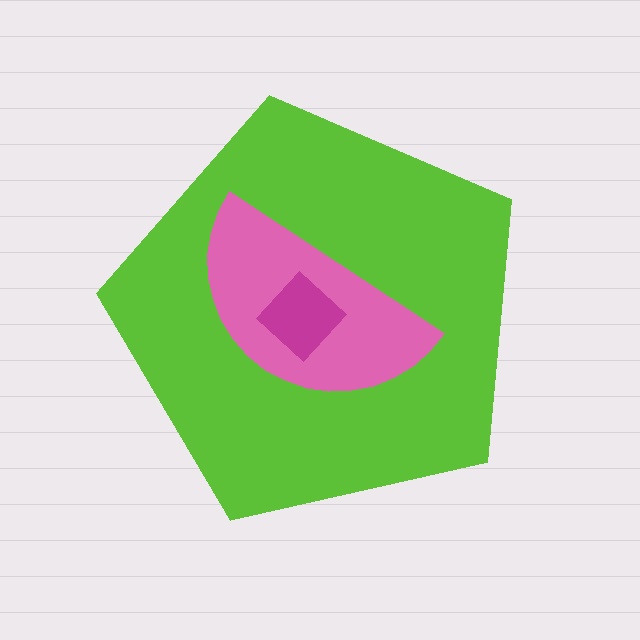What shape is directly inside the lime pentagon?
The pink semicircle.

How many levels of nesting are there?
3.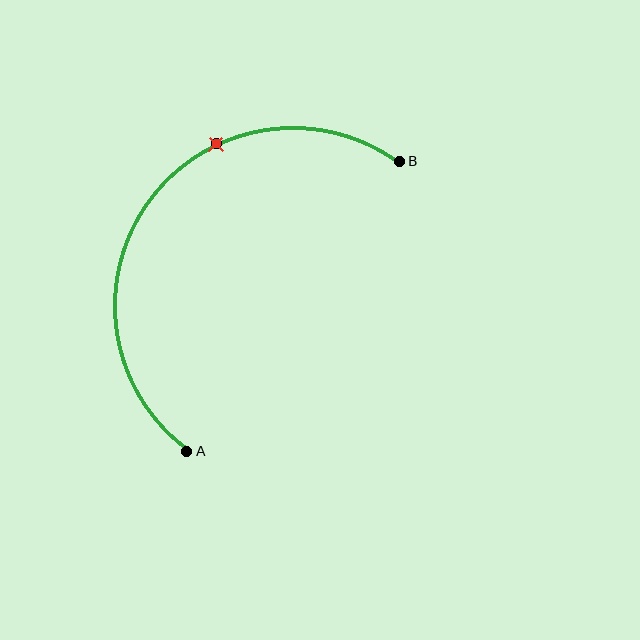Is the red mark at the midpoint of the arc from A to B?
No. The red mark lies on the arc but is closer to endpoint B. The arc midpoint would be at the point on the curve equidistant along the arc from both A and B.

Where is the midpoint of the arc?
The arc midpoint is the point on the curve farthest from the straight line joining A and B. It sits above and to the left of that line.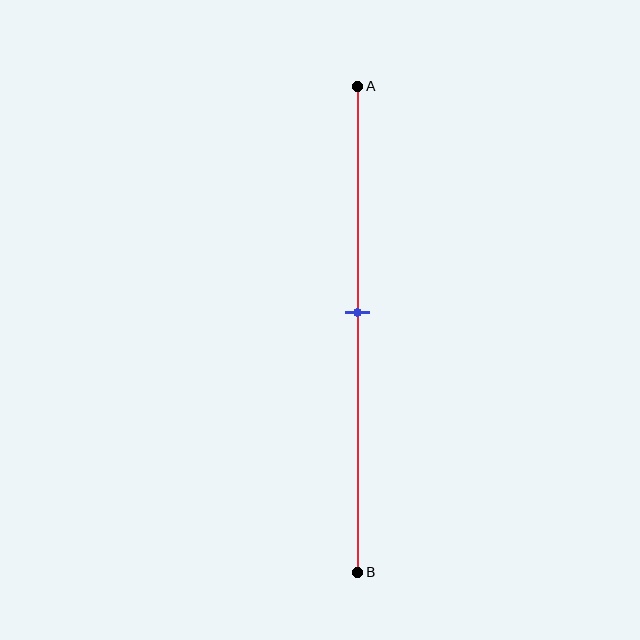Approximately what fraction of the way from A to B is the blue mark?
The blue mark is approximately 45% of the way from A to B.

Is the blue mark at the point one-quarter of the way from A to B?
No, the mark is at about 45% from A, not at the 25% one-quarter point.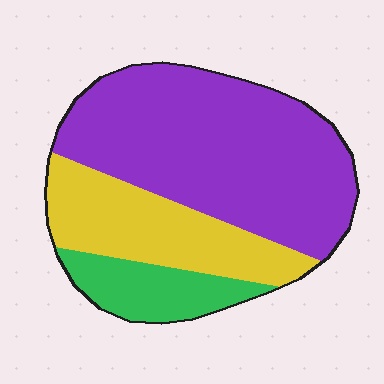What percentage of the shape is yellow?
Yellow takes up about one quarter (1/4) of the shape.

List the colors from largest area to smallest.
From largest to smallest: purple, yellow, green.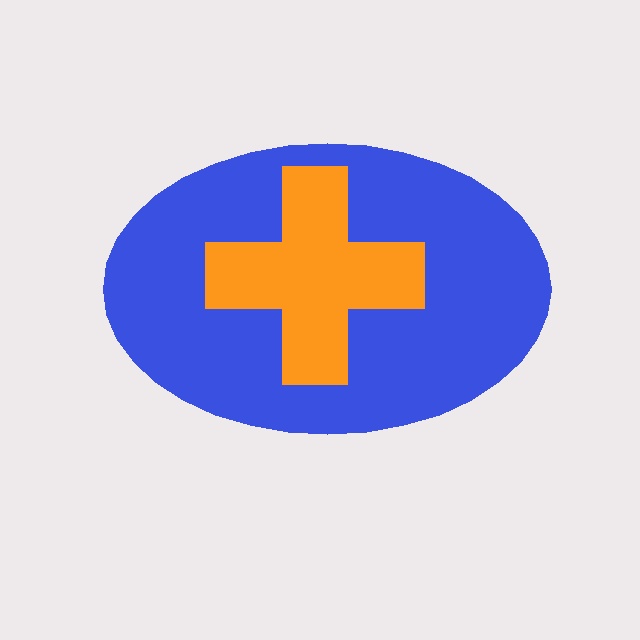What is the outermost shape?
The blue ellipse.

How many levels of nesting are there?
2.